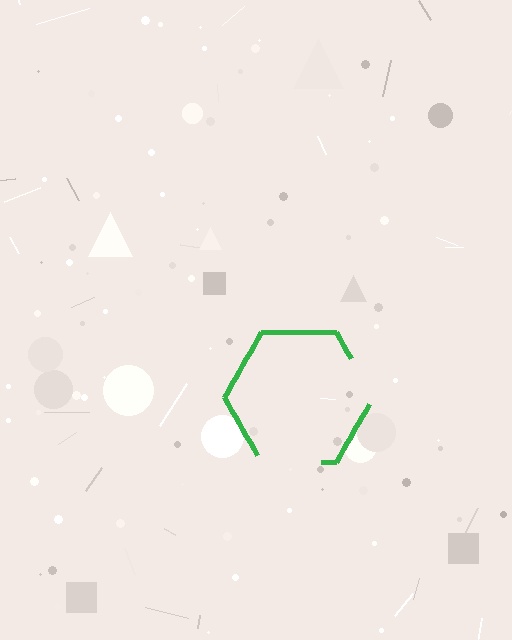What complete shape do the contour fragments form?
The contour fragments form a hexagon.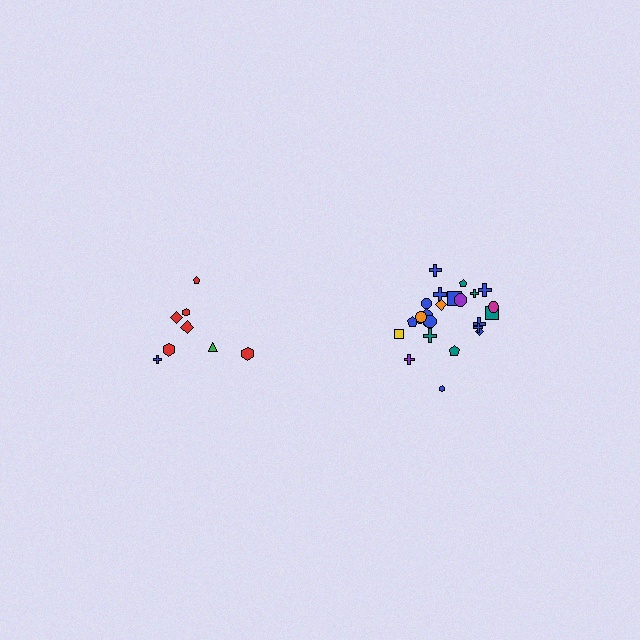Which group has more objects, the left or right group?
The right group.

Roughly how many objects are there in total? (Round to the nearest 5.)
Roughly 35 objects in total.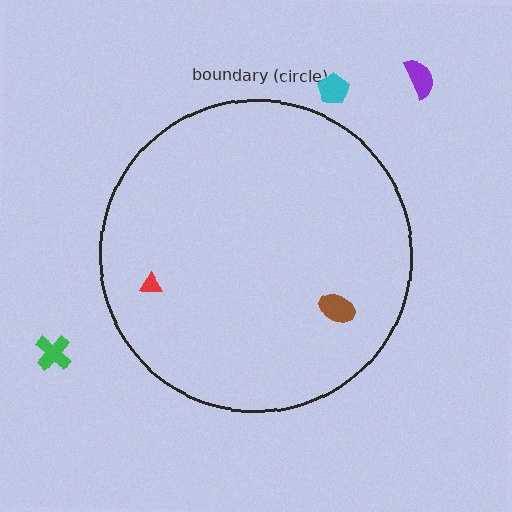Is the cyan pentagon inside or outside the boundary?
Outside.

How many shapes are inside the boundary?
2 inside, 3 outside.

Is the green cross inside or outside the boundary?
Outside.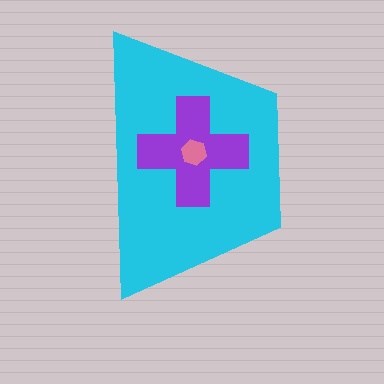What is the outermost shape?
The cyan trapezoid.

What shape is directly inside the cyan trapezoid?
The purple cross.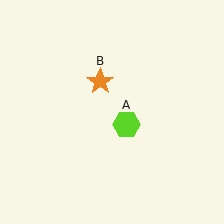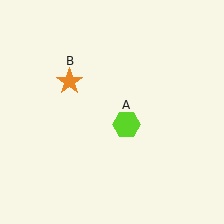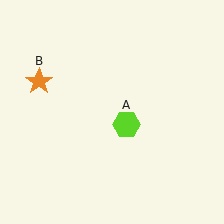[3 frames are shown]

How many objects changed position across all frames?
1 object changed position: orange star (object B).